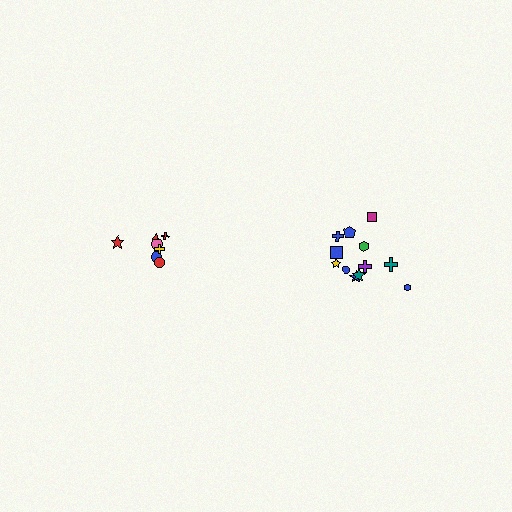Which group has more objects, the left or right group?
The right group.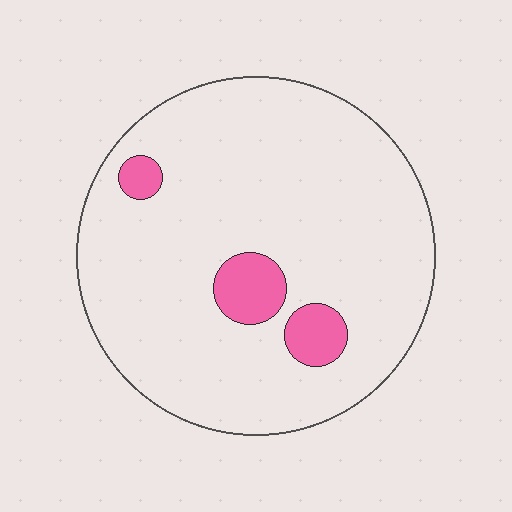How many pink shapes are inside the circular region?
3.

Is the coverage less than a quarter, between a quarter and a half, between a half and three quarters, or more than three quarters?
Less than a quarter.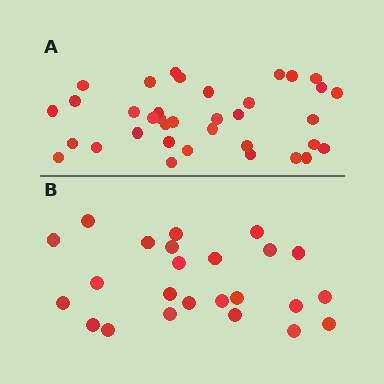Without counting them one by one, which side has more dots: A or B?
Region A (the top region) has more dots.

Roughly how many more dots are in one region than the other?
Region A has roughly 12 or so more dots than region B.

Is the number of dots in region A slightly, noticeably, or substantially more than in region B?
Region A has substantially more. The ratio is roughly 1.5 to 1.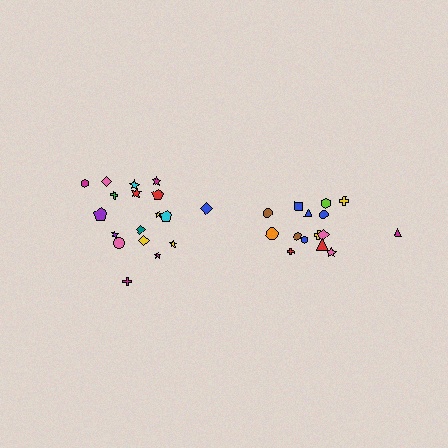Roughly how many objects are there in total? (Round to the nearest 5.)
Roughly 35 objects in total.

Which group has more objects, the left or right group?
The left group.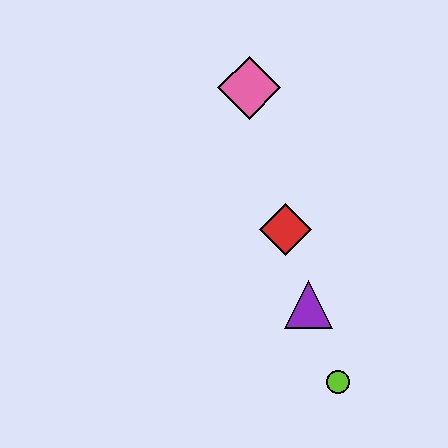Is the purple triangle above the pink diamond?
No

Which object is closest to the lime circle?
The purple triangle is closest to the lime circle.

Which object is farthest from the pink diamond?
The lime circle is farthest from the pink diamond.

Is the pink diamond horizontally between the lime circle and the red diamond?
No